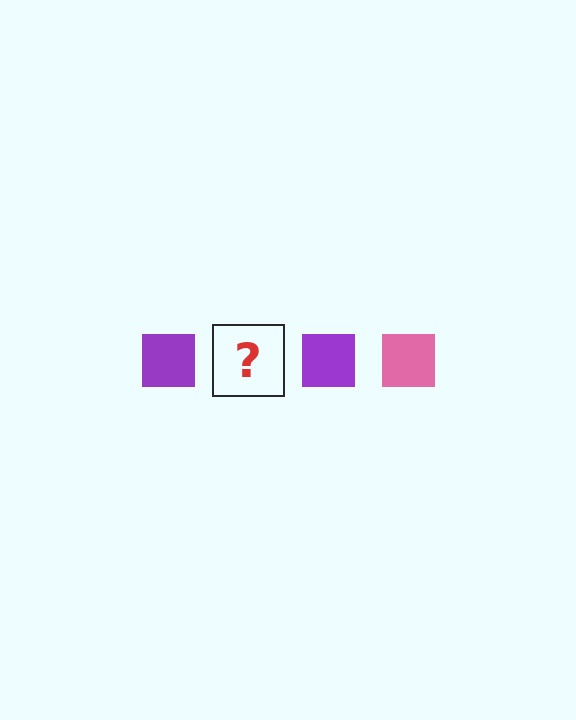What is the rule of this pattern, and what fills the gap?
The rule is that the pattern cycles through purple, pink squares. The gap should be filled with a pink square.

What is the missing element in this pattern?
The missing element is a pink square.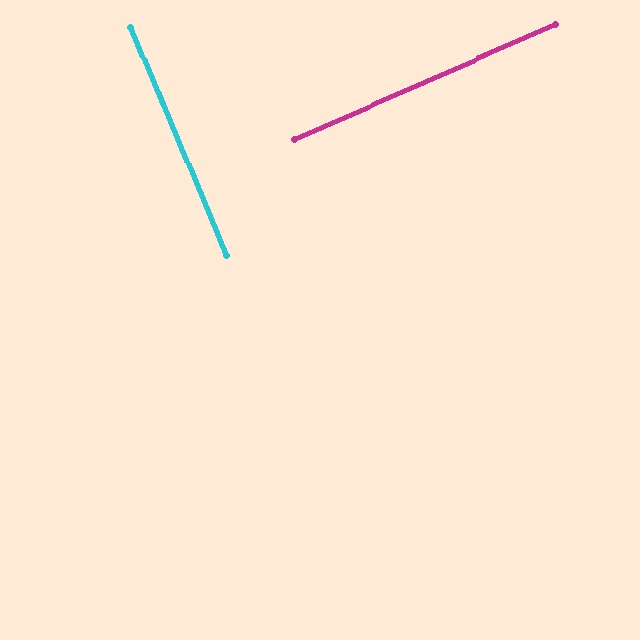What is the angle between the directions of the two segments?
Approximately 89 degrees.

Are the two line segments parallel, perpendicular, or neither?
Perpendicular — they meet at approximately 89°.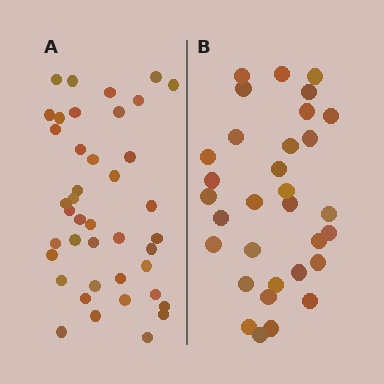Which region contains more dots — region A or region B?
Region A (the left region) has more dots.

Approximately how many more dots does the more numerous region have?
Region A has roughly 8 or so more dots than region B.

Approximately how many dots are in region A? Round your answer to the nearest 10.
About 40 dots. (The exact count is 41, which rounds to 40.)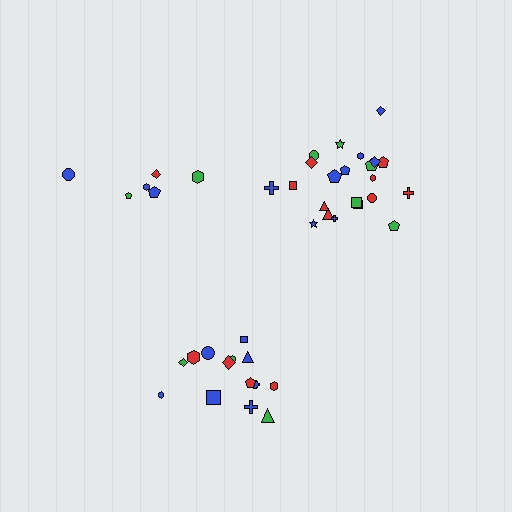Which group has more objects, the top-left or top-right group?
The top-right group.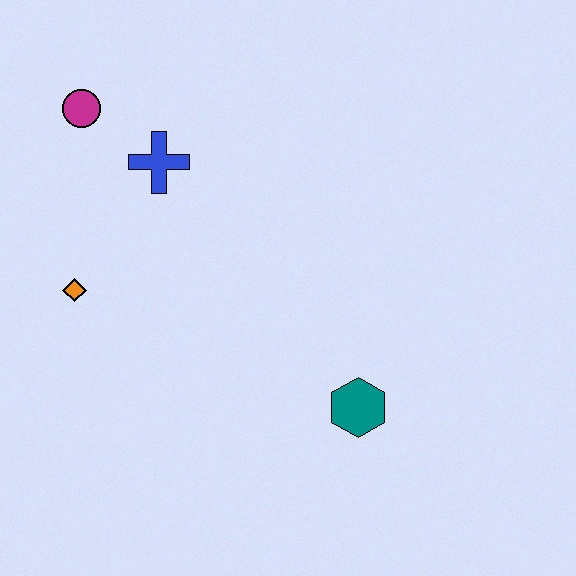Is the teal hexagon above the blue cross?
No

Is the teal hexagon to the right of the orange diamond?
Yes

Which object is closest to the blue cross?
The magenta circle is closest to the blue cross.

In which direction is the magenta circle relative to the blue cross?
The magenta circle is to the left of the blue cross.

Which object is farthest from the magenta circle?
The teal hexagon is farthest from the magenta circle.